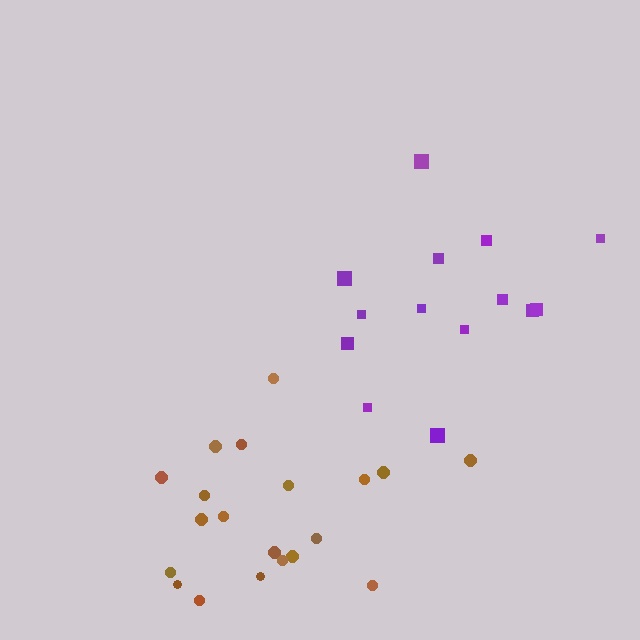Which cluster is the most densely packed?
Brown.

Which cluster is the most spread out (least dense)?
Purple.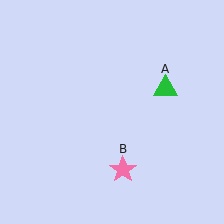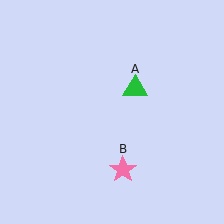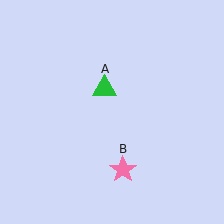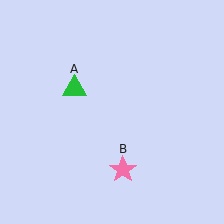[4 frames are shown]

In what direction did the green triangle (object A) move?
The green triangle (object A) moved left.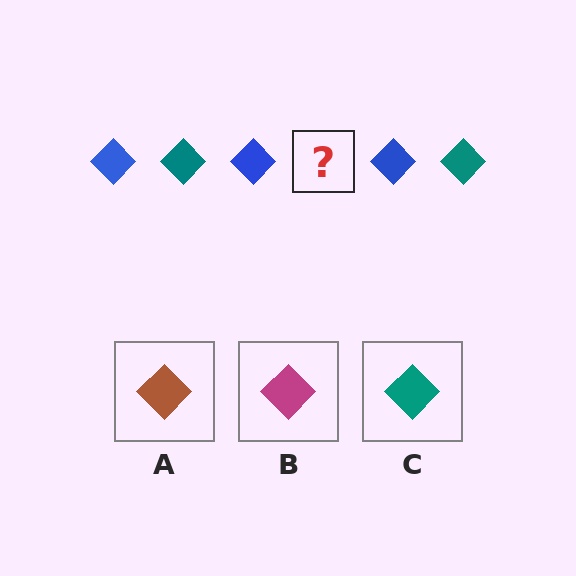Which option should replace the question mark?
Option C.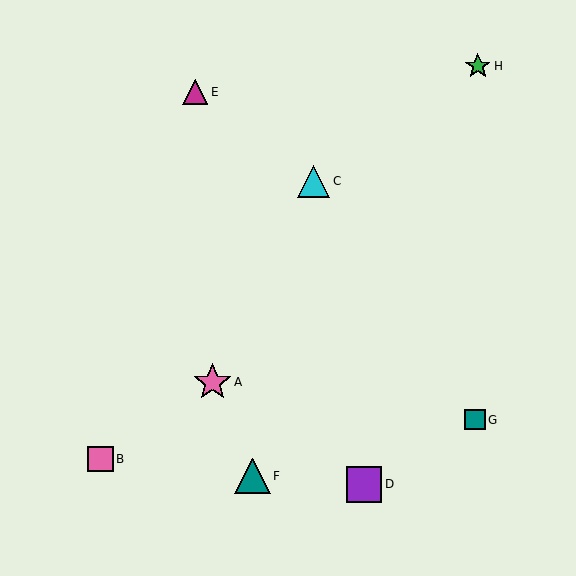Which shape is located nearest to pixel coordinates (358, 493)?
The purple square (labeled D) at (364, 484) is nearest to that location.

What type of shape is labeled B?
Shape B is a pink square.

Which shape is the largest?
The pink star (labeled A) is the largest.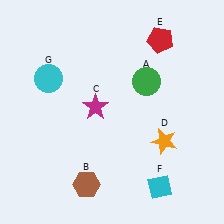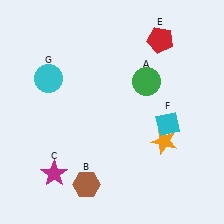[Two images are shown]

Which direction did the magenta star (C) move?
The magenta star (C) moved down.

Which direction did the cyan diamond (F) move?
The cyan diamond (F) moved up.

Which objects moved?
The objects that moved are: the magenta star (C), the cyan diamond (F).